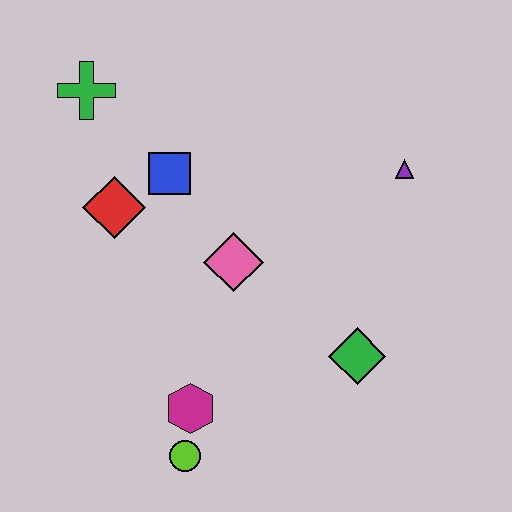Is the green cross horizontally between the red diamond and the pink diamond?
No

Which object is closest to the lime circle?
The magenta hexagon is closest to the lime circle.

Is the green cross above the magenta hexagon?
Yes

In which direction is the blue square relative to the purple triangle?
The blue square is to the left of the purple triangle.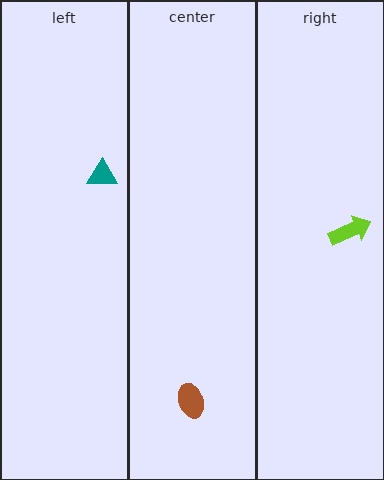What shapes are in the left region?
The teal triangle.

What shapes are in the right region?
The lime arrow.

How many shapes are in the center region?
1.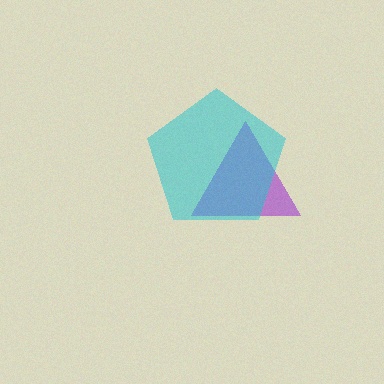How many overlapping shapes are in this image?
There are 2 overlapping shapes in the image.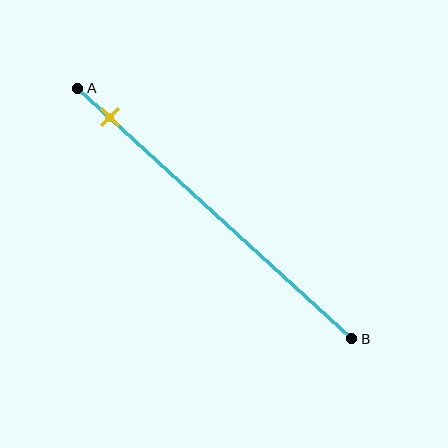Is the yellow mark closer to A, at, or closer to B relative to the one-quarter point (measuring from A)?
The yellow mark is closer to point A than the one-quarter point of segment AB.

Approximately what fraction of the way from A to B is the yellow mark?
The yellow mark is approximately 10% of the way from A to B.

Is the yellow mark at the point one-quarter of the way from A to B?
No, the mark is at about 10% from A, not at the 25% one-quarter point.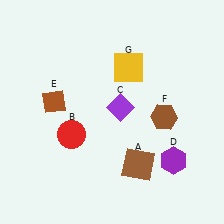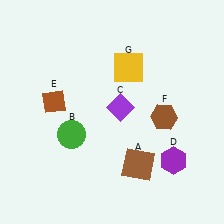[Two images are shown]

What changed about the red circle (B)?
In Image 1, B is red. In Image 2, it changed to green.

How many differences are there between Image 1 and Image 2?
There is 1 difference between the two images.